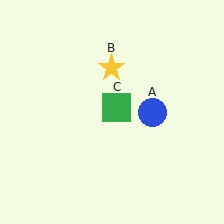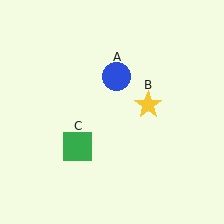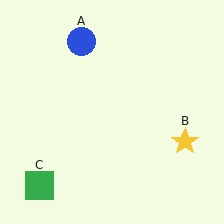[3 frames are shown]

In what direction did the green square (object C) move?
The green square (object C) moved down and to the left.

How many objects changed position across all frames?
3 objects changed position: blue circle (object A), yellow star (object B), green square (object C).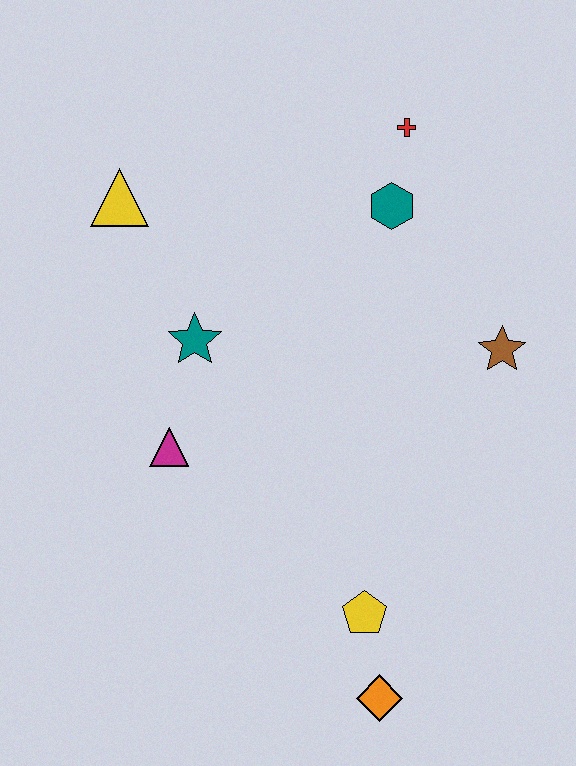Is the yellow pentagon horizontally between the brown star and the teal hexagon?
No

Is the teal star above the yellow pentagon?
Yes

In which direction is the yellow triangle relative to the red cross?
The yellow triangle is to the left of the red cross.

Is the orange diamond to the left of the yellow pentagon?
No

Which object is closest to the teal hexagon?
The red cross is closest to the teal hexagon.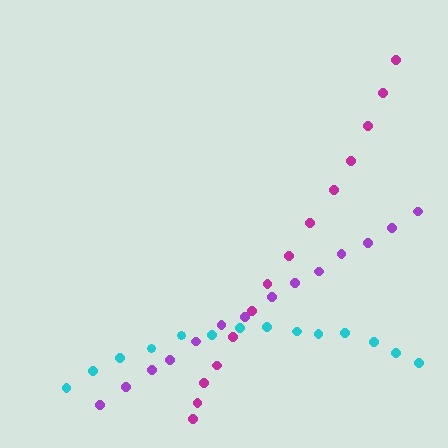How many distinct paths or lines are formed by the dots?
There are 3 distinct paths.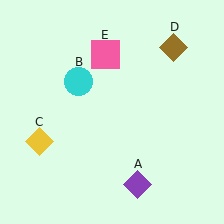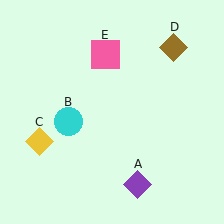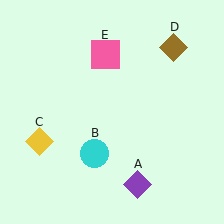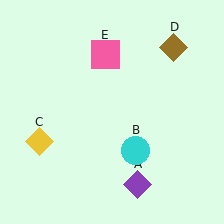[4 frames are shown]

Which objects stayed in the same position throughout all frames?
Purple diamond (object A) and yellow diamond (object C) and brown diamond (object D) and pink square (object E) remained stationary.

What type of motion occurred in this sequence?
The cyan circle (object B) rotated counterclockwise around the center of the scene.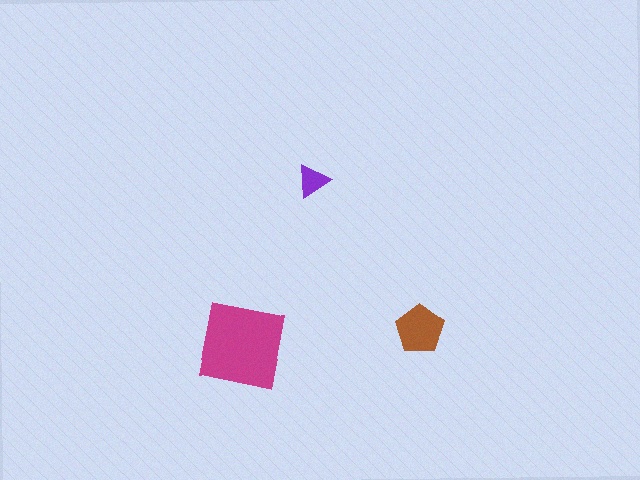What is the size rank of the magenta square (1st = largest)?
1st.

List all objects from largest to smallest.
The magenta square, the brown pentagon, the purple triangle.